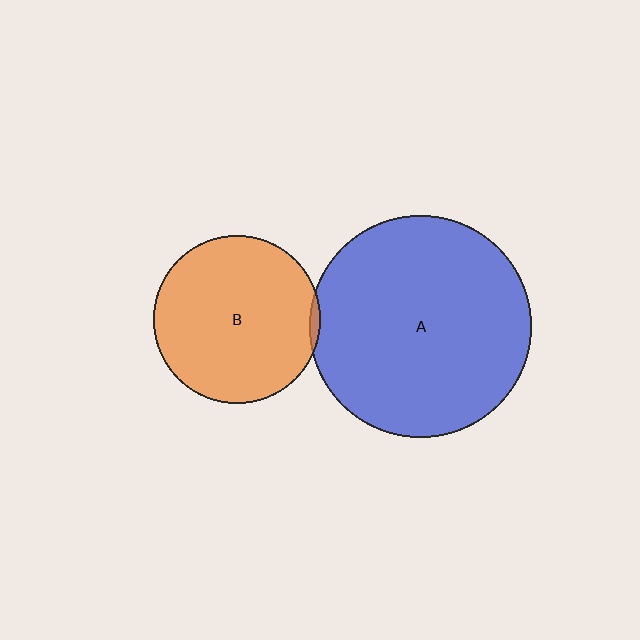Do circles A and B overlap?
Yes.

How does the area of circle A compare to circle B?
Approximately 1.8 times.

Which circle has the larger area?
Circle A (blue).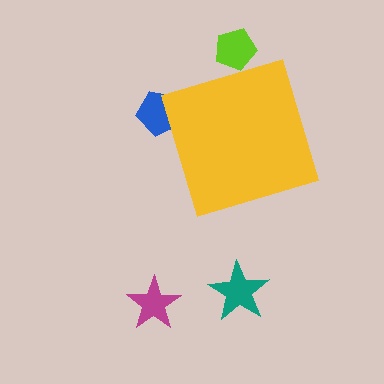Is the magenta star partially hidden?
No, the magenta star is fully visible.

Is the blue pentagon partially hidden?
Yes, the blue pentagon is partially hidden behind the yellow diamond.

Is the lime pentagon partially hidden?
Yes, the lime pentagon is partially hidden behind the yellow diamond.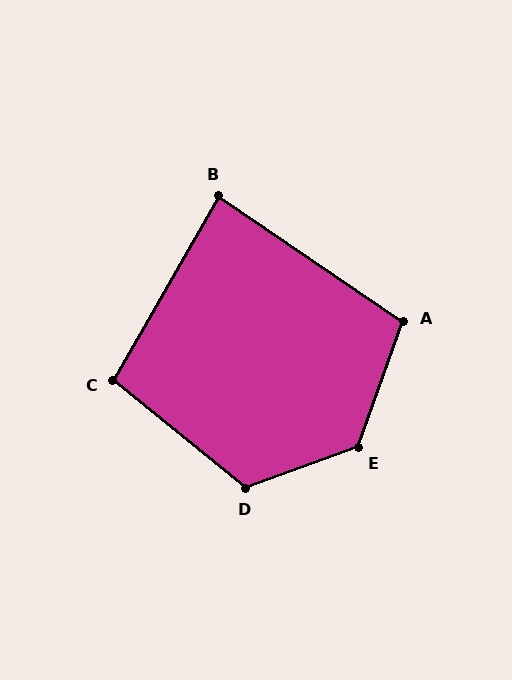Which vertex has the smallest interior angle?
B, at approximately 86 degrees.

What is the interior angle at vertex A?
Approximately 105 degrees (obtuse).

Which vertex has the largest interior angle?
E, at approximately 129 degrees.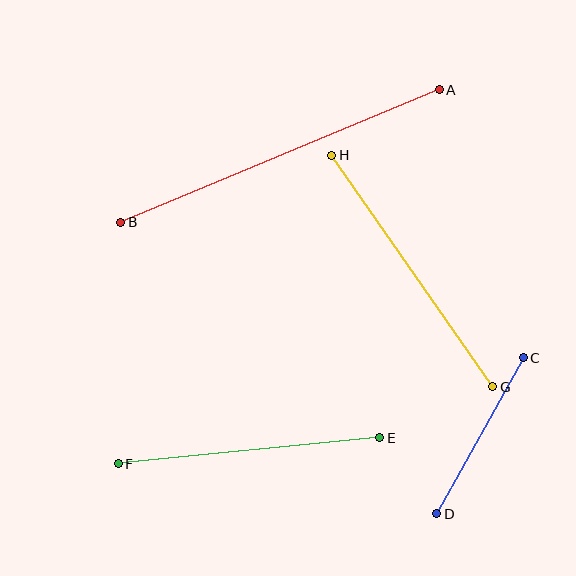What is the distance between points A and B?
The distance is approximately 345 pixels.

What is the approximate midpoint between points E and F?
The midpoint is at approximately (249, 451) pixels.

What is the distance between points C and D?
The distance is approximately 178 pixels.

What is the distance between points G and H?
The distance is approximately 282 pixels.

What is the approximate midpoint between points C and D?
The midpoint is at approximately (480, 436) pixels.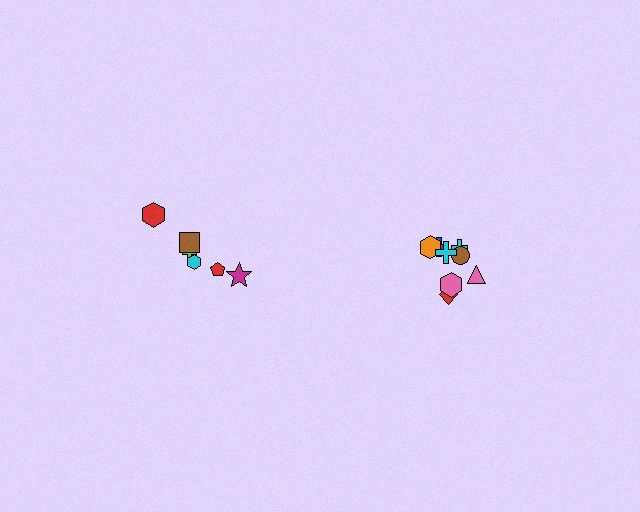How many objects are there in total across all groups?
There are 14 objects.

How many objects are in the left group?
There are 6 objects.